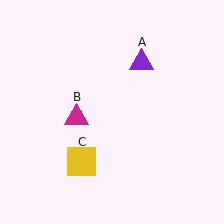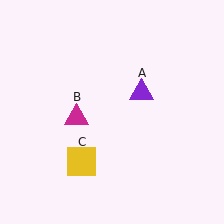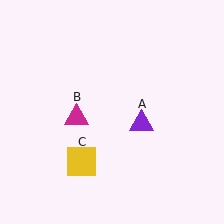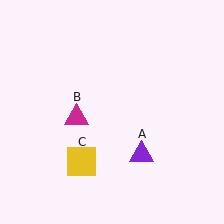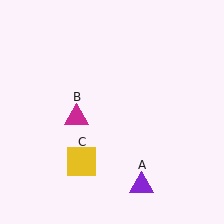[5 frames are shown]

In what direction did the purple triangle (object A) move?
The purple triangle (object A) moved down.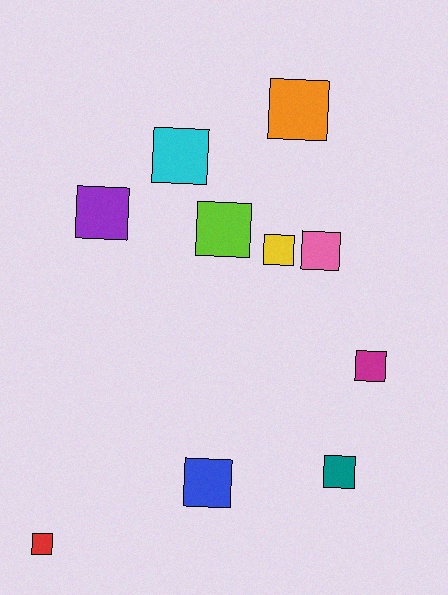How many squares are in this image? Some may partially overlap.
There are 10 squares.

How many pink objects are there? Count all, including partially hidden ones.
There is 1 pink object.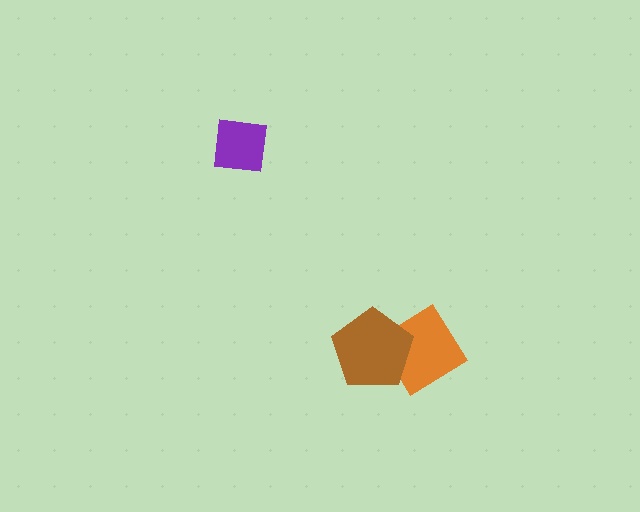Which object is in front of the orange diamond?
The brown pentagon is in front of the orange diamond.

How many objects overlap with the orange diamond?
1 object overlaps with the orange diamond.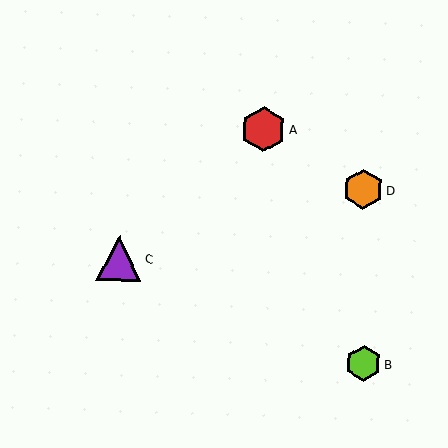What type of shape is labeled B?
Shape B is a lime hexagon.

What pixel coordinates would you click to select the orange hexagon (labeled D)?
Click at (363, 189) to select the orange hexagon D.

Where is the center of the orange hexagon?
The center of the orange hexagon is at (363, 189).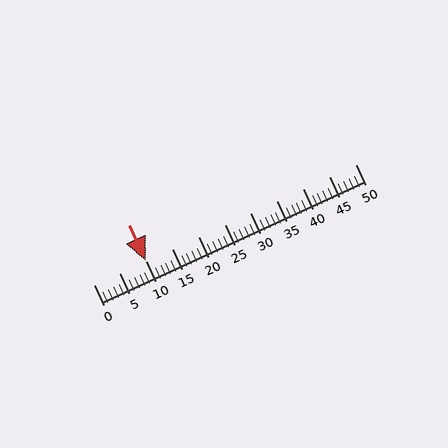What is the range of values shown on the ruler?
The ruler shows values from 0 to 50.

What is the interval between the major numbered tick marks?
The major tick marks are spaced 5 units apart.